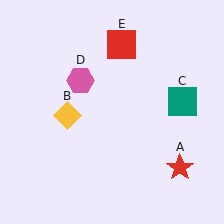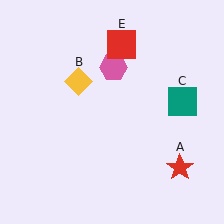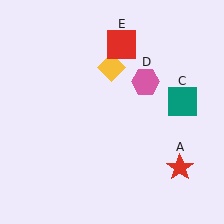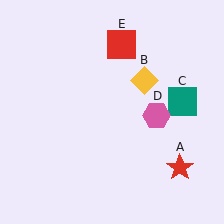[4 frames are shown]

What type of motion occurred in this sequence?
The yellow diamond (object B), pink hexagon (object D) rotated clockwise around the center of the scene.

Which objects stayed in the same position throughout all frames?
Red star (object A) and teal square (object C) and red square (object E) remained stationary.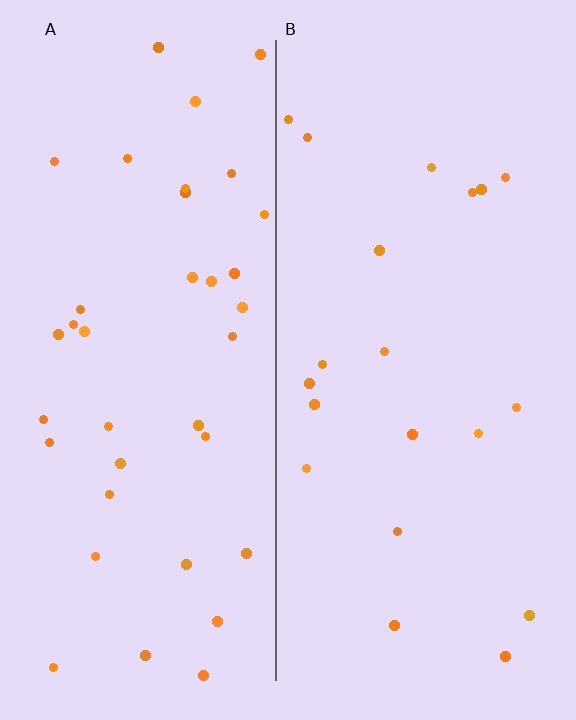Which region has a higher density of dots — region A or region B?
A (the left).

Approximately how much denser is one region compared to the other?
Approximately 1.9× — region A over region B.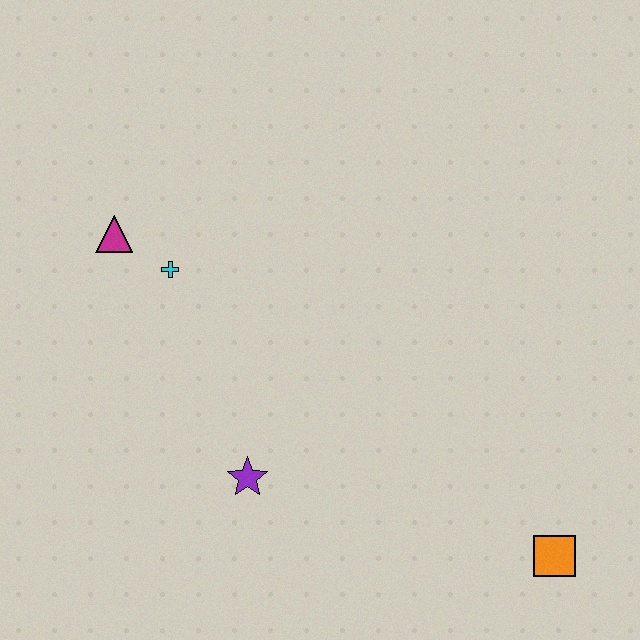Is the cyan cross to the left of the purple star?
Yes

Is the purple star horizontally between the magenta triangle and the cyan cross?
No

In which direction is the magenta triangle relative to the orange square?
The magenta triangle is to the left of the orange square.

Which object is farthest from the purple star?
The orange square is farthest from the purple star.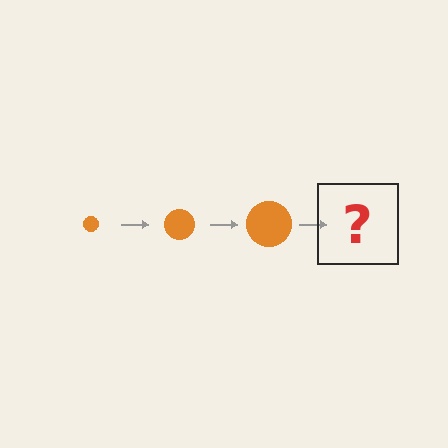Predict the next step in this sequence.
The next step is an orange circle, larger than the previous one.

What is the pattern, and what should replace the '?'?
The pattern is that the circle gets progressively larger each step. The '?' should be an orange circle, larger than the previous one.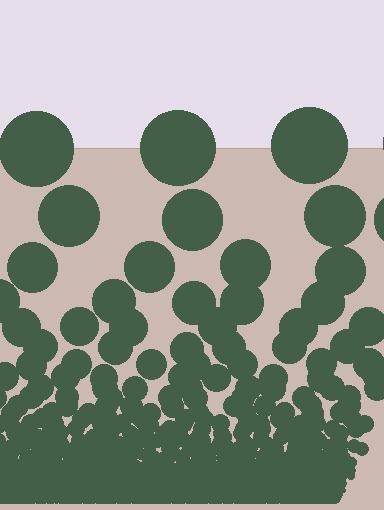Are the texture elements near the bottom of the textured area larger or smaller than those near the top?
Smaller. The gradient is inverted — elements near the bottom are smaller and denser.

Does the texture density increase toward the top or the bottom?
Density increases toward the bottom.